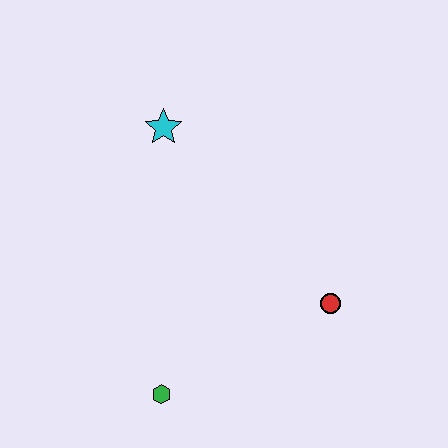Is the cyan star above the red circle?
Yes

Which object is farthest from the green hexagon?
The cyan star is farthest from the green hexagon.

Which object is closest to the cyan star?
The red circle is closest to the cyan star.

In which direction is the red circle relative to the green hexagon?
The red circle is to the right of the green hexagon.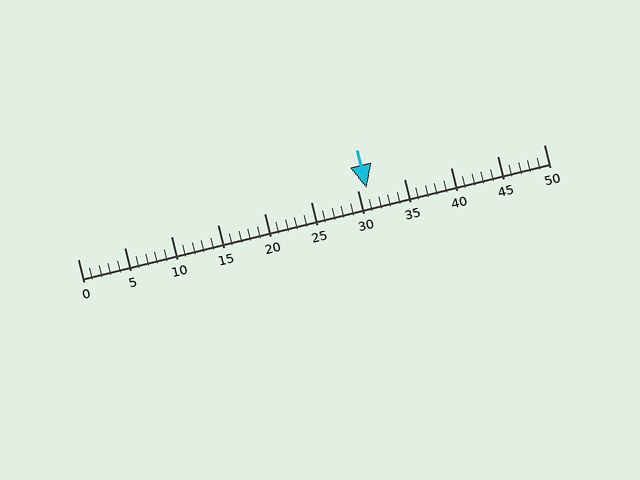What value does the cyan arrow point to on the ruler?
The cyan arrow points to approximately 31.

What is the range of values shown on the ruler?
The ruler shows values from 0 to 50.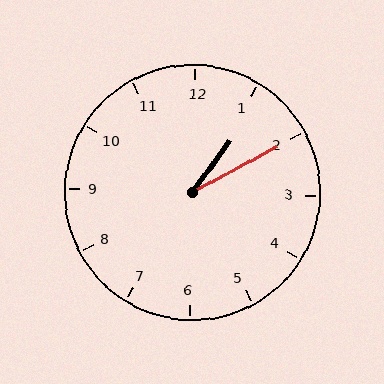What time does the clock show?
1:10.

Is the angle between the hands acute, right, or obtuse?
It is acute.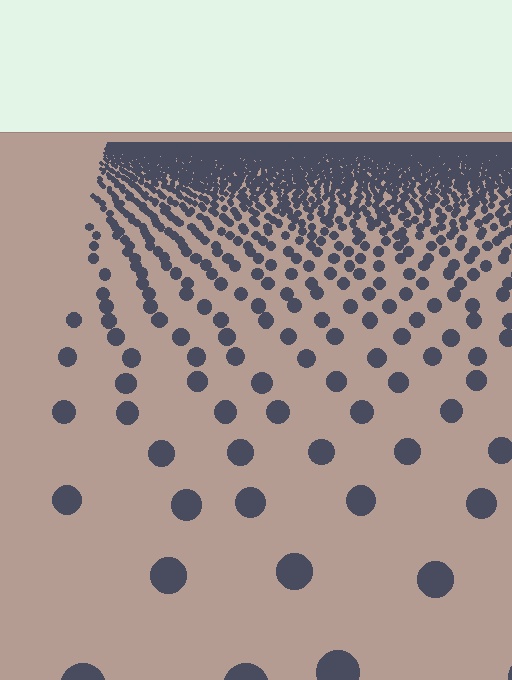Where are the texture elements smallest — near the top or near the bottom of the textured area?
Near the top.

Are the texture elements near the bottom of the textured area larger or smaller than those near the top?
Larger. Near the bottom, elements are closer to the viewer and appear at a bigger on-screen size.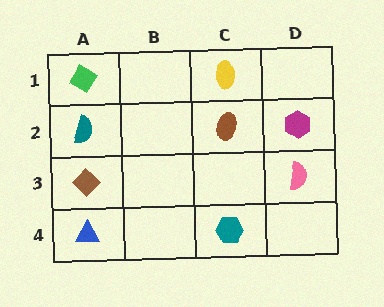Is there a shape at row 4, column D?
No, that cell is empty.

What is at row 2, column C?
A brown ellipse.